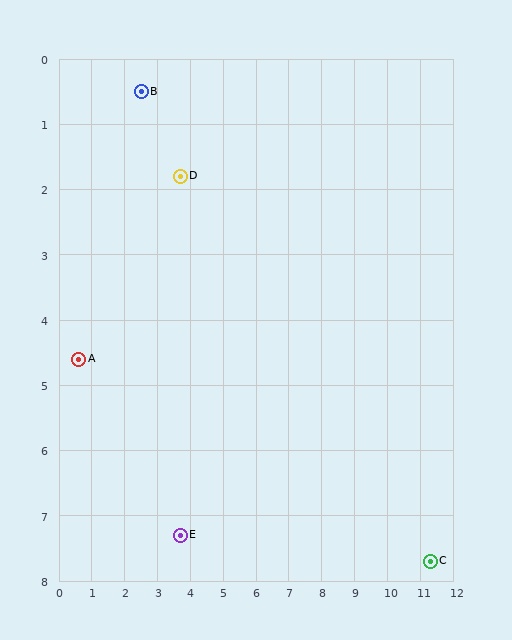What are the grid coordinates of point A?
Point A is at approximately (0.6, 4.6).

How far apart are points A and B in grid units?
Points A and B are about 4.5 grid units apart.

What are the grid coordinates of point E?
Point E is at approximately (3.7, 7.3).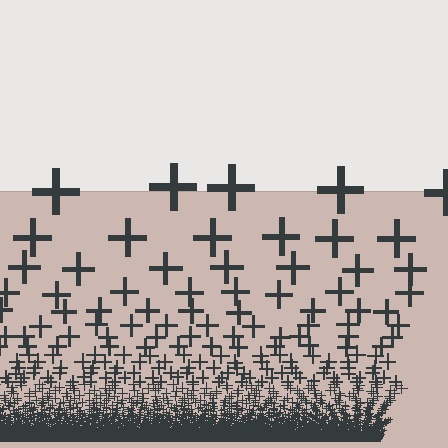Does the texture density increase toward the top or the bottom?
Density increases toward the bottom.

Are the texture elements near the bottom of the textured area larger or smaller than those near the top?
Smaller. The gradient is inverted — elements near the bottom are smaller and denser.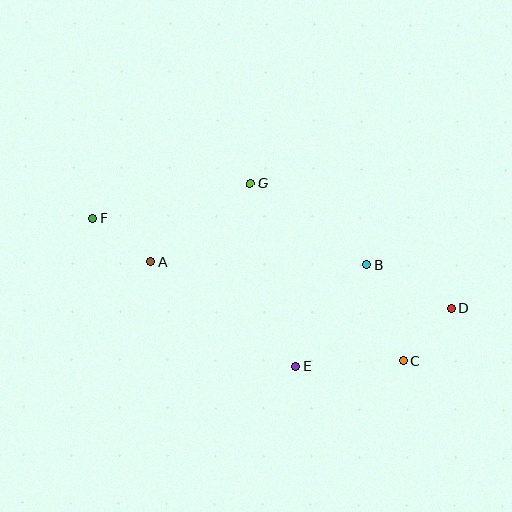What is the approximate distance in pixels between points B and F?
The distance between B and F is approximately 277 pixels.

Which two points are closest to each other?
Points C and D are closest to each other.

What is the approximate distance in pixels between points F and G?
The distance between F and G is approximately 161 pixels.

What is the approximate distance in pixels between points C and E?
The distance between C and E is approximately 108 pixels.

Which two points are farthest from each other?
Points D and F are farthest from each other.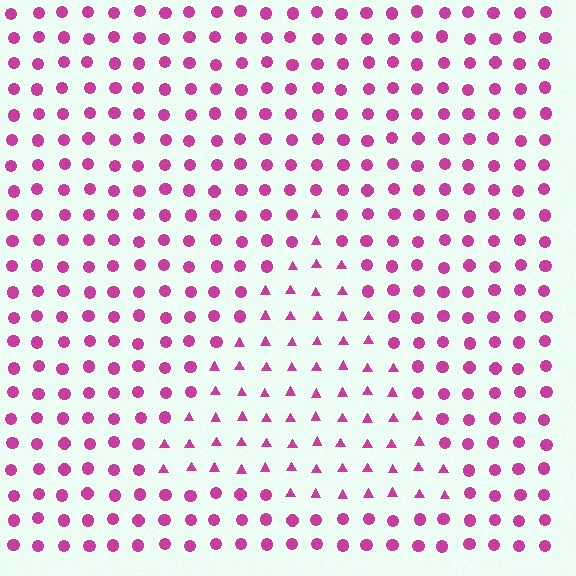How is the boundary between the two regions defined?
The boundary is defined by a change in element shape: triangles inside vs. circles outside. All elements share the same color and spacing.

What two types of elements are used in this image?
The image uses triangles inside the triangle region and circles outside it.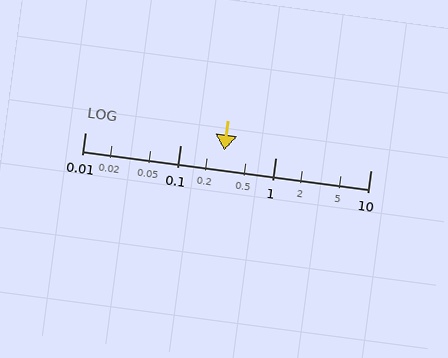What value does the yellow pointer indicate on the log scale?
The pointer indicates approximately 0.29.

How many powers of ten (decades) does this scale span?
The scale spans 3 decades, from 0.01 to 10.